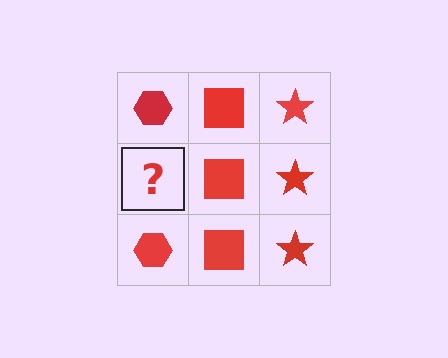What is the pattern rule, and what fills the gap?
The rule is that each column has a consistent shape. The gap should be filled with a red hexagon.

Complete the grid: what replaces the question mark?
The question mark should be replaced with a red hexagon.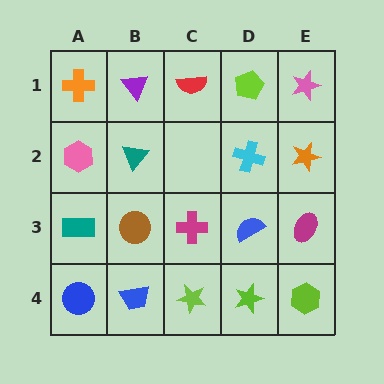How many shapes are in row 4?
5 shapes.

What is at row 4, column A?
A blue circle.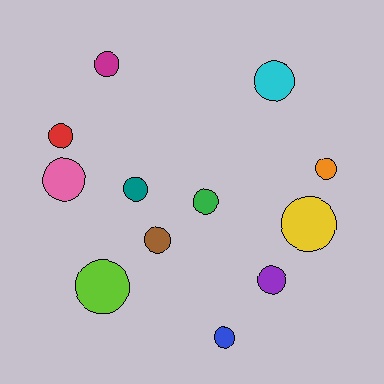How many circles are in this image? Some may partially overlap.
There are 12 circles.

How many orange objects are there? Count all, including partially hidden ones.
There is 1 orange object.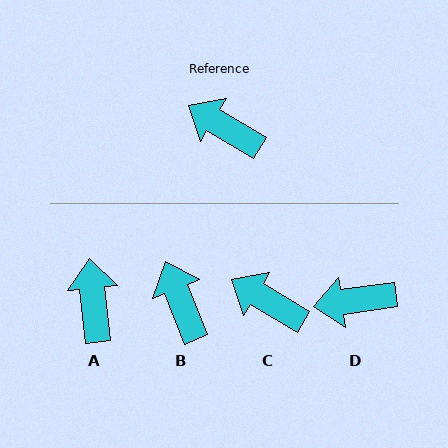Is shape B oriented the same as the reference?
No, it is off by about 38 degrees.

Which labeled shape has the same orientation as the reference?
C.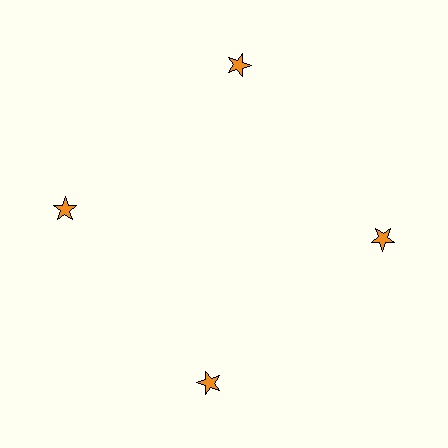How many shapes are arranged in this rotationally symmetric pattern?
There are 4 shapes, arranged in 4 groups of 1.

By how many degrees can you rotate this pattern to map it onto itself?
The pattern maps onto itself every 90 degrees of rotation.